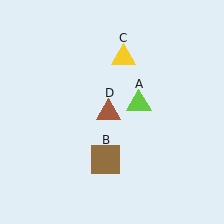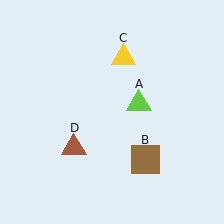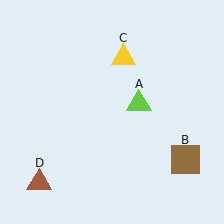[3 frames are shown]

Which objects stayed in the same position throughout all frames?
Lime triangle (object A) and yellow triangle (object C) remained stationary.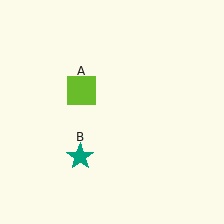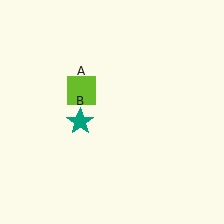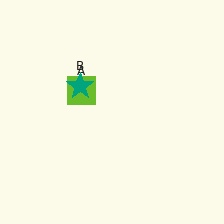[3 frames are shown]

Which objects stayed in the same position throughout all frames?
Lime square (object A) remained stationary.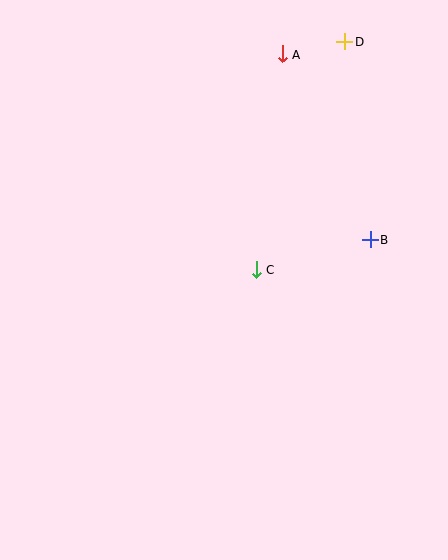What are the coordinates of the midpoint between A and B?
The midpoint between A and B is at (326, 147).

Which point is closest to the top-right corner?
Point D is closest to the top-right corner.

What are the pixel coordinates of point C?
Point C is at (256, 270).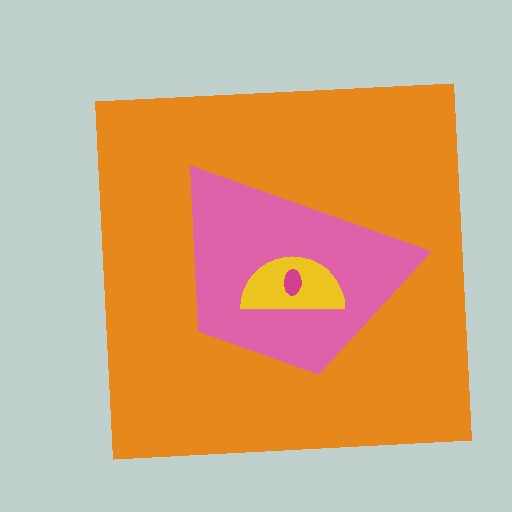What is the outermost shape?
The orange square.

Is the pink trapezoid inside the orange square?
Yes.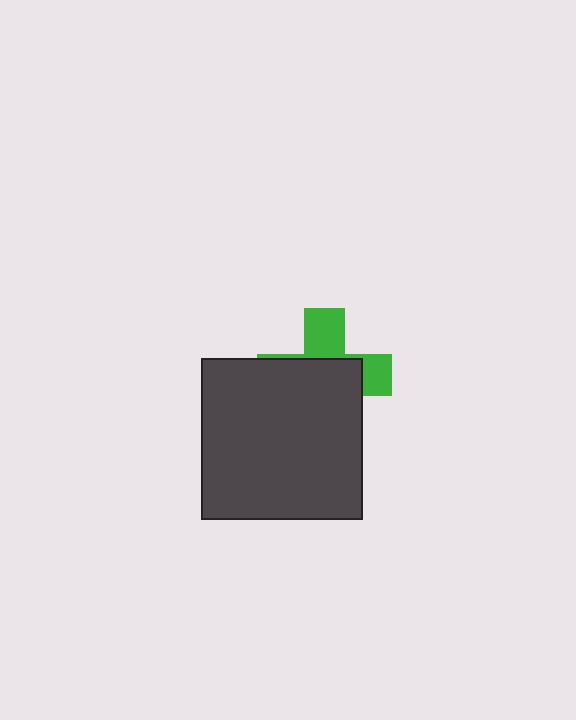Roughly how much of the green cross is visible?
A small part of it is visible (roughly 37%).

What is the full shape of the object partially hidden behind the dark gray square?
The partially hidden object is a green cross.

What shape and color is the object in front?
The object in front is a dark gray square.